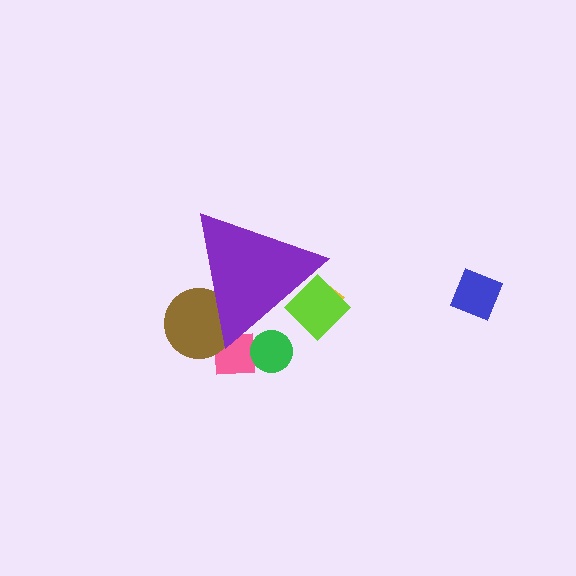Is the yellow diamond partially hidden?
Yes, the yellow diamond is partially hidden behind the purple triangle.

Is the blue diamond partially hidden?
No, the blue diamond is fully visible.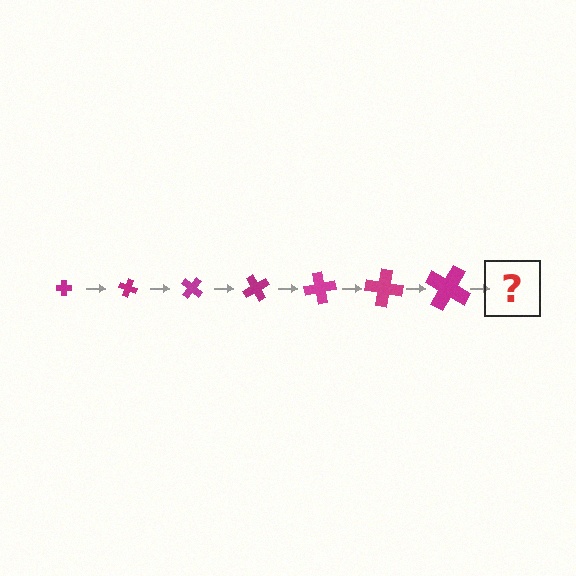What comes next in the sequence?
The next element should be a cross, larger than the previous one and rotated 140 degrees from the start.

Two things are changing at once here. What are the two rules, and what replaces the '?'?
The two rules are that the cross grows larger each step and it rotates 20 degrees each step. The '?' should be a cross, larger than the previous one and rotated 140 degrees from the start.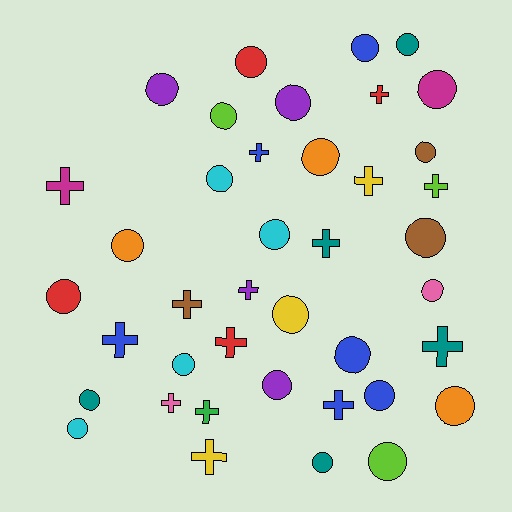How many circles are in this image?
There are 25 circles.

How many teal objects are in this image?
There are 5 teal objects.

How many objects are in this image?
There are 40 objects.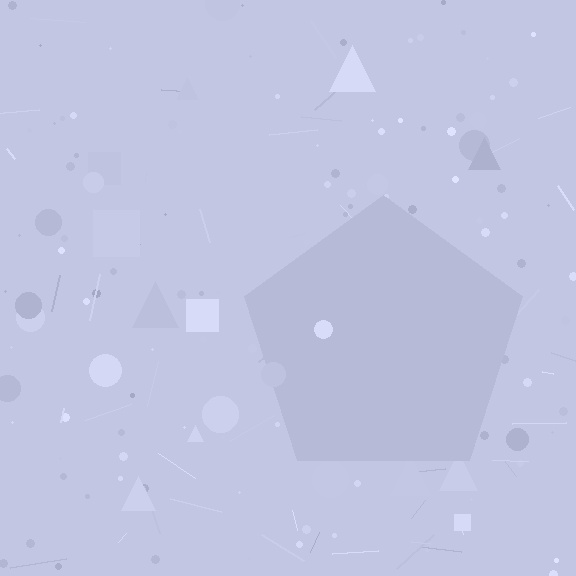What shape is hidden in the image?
A pentagon is hidden in the image.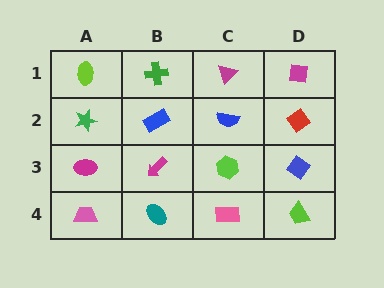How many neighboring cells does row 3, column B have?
4.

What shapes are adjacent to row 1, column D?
A red diamond (row 2, column D), a magenta triangle (row 1, column C).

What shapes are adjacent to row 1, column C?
A blue semicircle (row 2, column C), a green cross (row 1, column B), a magenta square (row 1, column D).